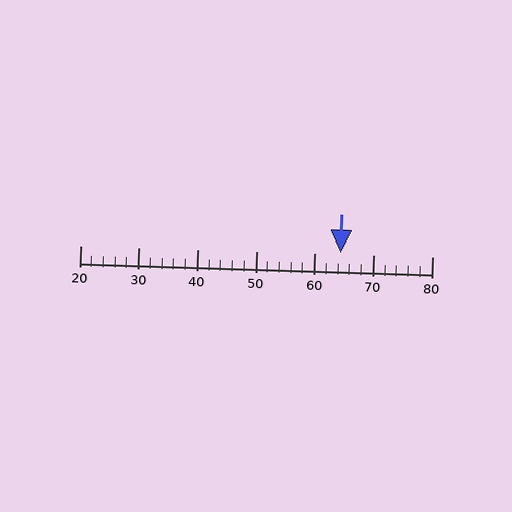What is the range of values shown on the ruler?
The ruler shows values from 20 to 80.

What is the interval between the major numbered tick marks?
The major tick marks are spaced 10 units apart.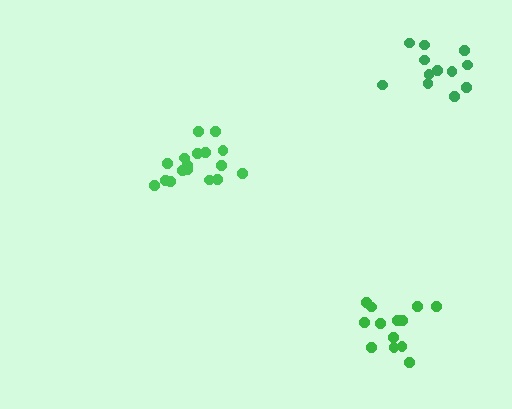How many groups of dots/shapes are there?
There are 3 groups.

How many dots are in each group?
Group 1: 13 dots, Group 2: 17 dots, Group 3: 12 dots (42 total).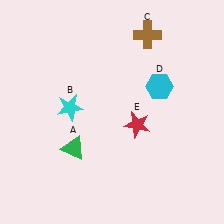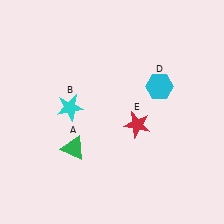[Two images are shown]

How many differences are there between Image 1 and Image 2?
There is 1 difference between the two images.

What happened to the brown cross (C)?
The brown cross (C) was removed in Image 2. It was in the top-right area of Image 1.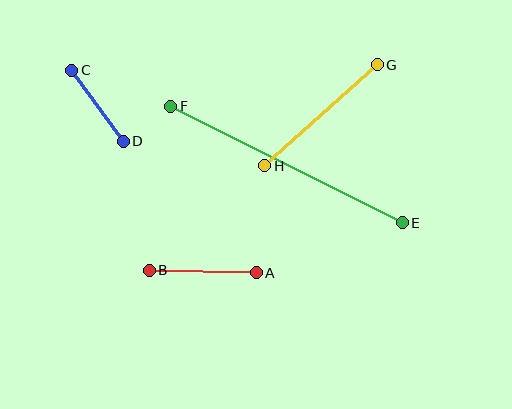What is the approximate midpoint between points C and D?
The midpoint is at approximately (98, 106) pixels.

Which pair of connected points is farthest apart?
Points E and F are farthest apart.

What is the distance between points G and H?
The distance is approximately 151 pixels.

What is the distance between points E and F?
The distance is approximately 259 pixels.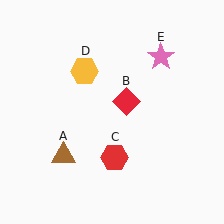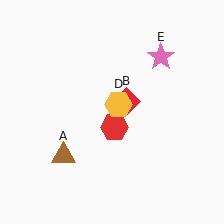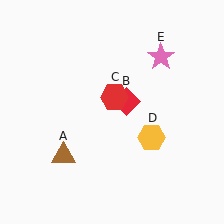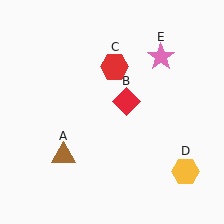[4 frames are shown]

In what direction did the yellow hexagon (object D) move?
The yellow hexagon (object D) moved down and to the right.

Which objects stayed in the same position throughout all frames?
Brown triangle (object A) and red diamond (object B) and pink star (object E) remained stationary.